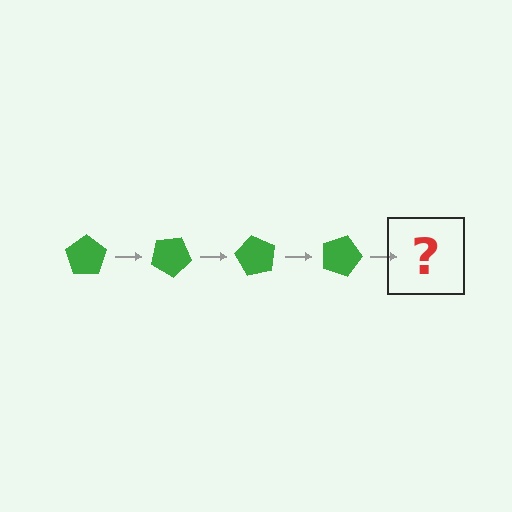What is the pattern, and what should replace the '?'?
The pattern is that the pentagon rotates 30 degrees each step. The '?' should be a green pentagon rotated 120 degrees.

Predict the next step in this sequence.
The next step is a green pentagon rotated 120 degrees.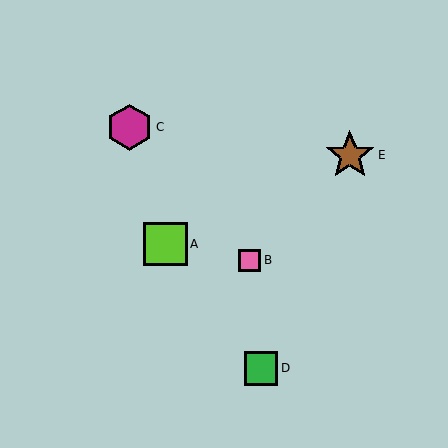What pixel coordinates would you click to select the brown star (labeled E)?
Click at (350, 155) to select the brown star E.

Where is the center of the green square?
The center of the green square is at (261, 368).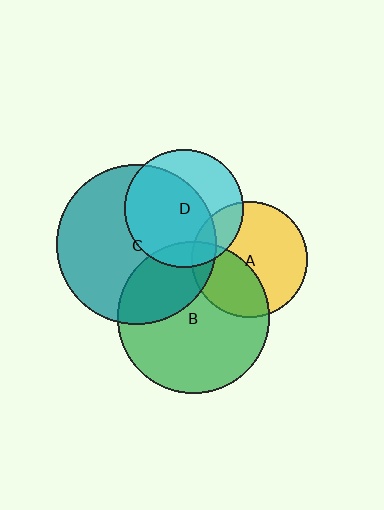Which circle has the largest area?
Circle C (teal).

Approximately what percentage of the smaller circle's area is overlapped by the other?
Approximately 20%.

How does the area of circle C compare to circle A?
Approximately 1.9 times.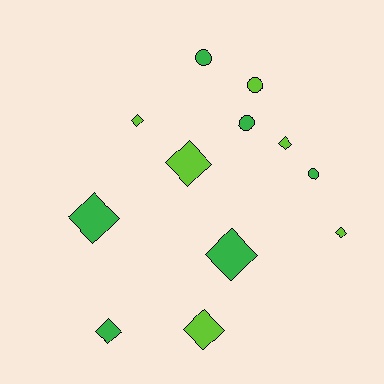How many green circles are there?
There are 3 green circles.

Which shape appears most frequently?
Diamond, with 8 objects.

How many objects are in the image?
There are 12 objects.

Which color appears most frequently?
Green, with 6 objects.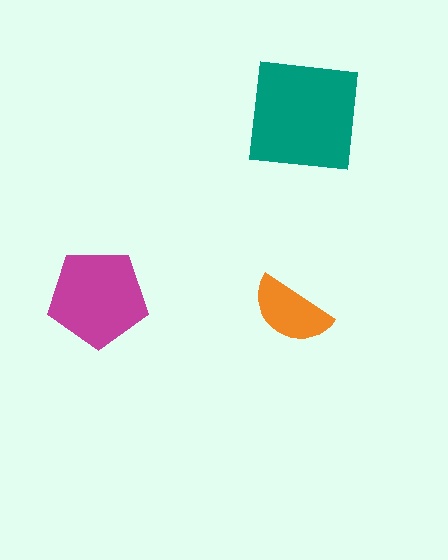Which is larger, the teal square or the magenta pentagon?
The teal square.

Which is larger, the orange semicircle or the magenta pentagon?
The magenta pentagon.